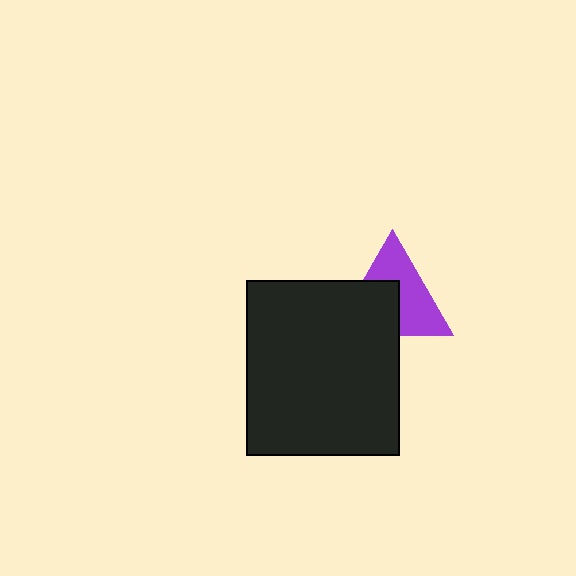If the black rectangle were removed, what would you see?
You would see the complete purple triangle.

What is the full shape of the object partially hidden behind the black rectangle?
The partially hidden object is a purple triangle.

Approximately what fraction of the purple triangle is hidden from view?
Roughly 45% of the purple triangle is hidden behind the black rectangle.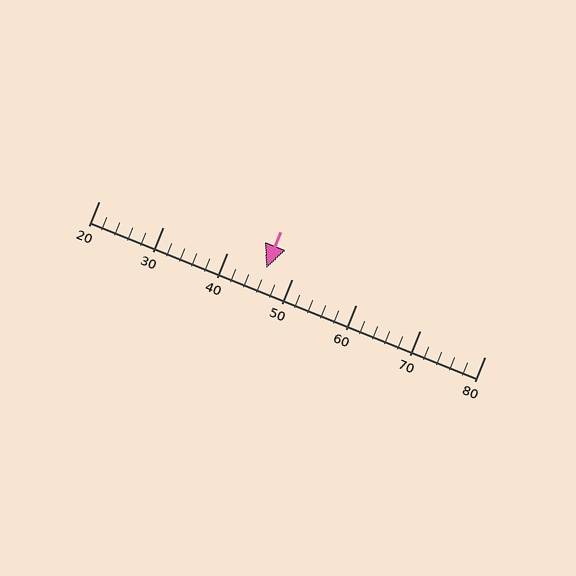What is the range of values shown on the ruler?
The ruler shows values from 20 to 80.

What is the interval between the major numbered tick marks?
The major tick marks are spaced 10 units apart.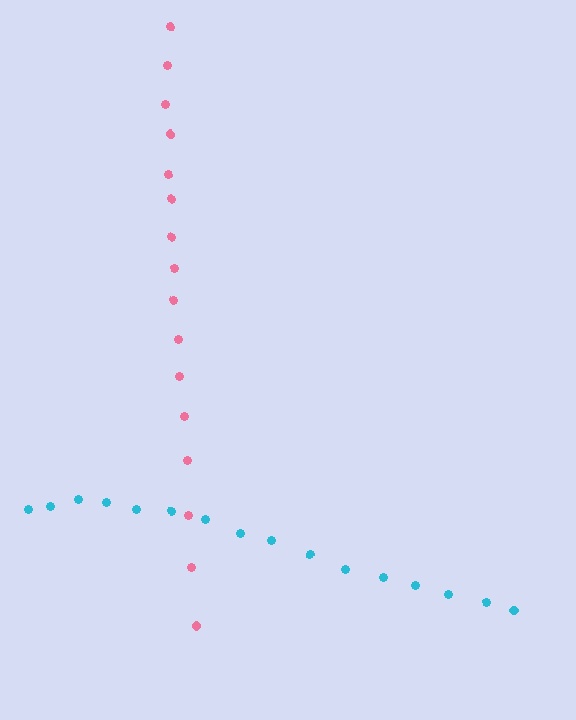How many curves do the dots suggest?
There are 2 distinct paths.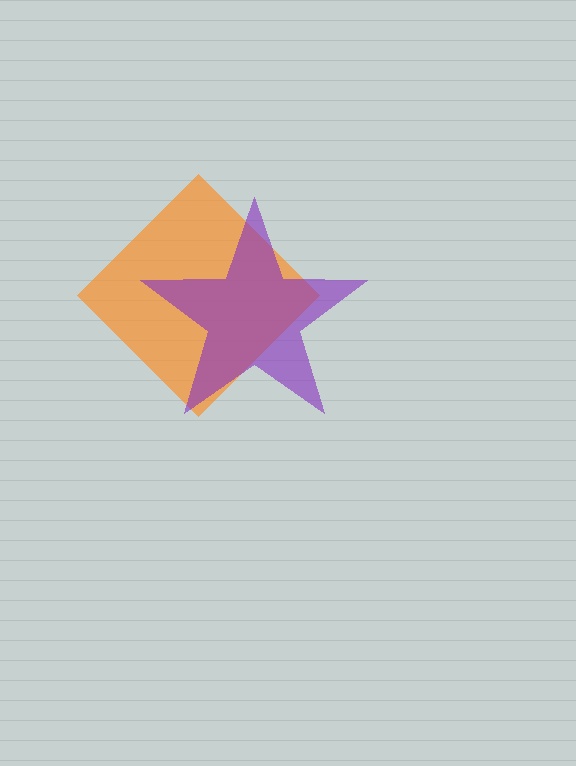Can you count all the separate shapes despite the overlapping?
Yes, there are 2 separate shapes.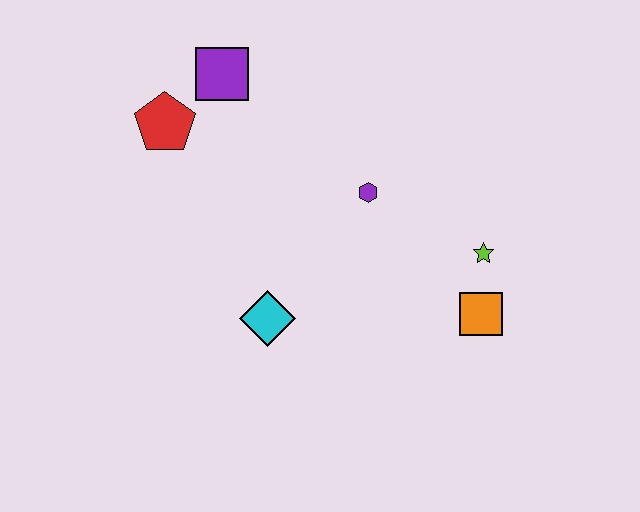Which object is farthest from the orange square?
The red pentagon is farthest from the orange square.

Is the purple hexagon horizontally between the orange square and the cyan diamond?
Yes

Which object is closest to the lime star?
The orange square is closest to the lime star.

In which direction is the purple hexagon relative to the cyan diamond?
The purple hexagon is above the cyan diamond.